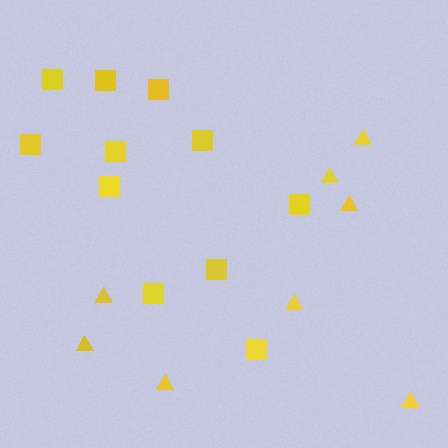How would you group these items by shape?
There are 2 groups: one group of squares (11) and one group of triangles (8).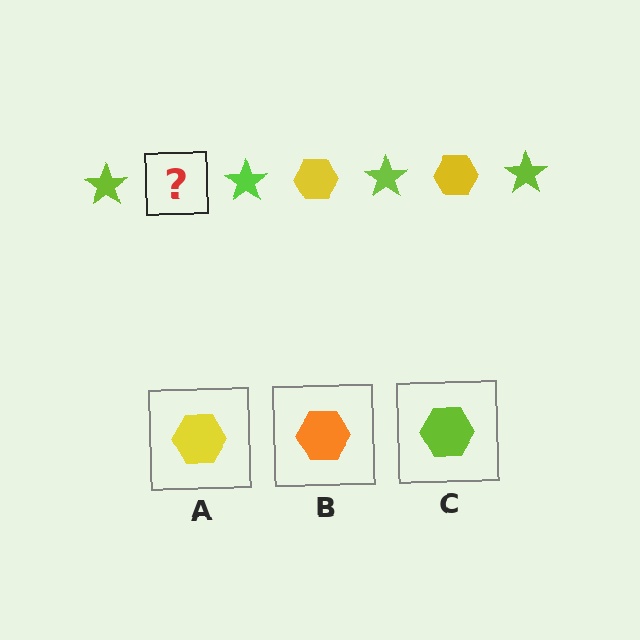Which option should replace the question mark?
Option A.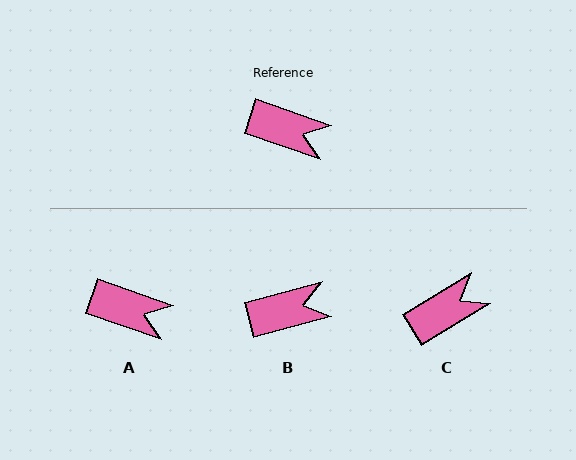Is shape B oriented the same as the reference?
No, it is off by about 34 degrees.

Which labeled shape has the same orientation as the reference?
A.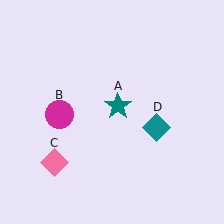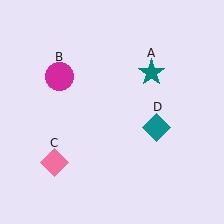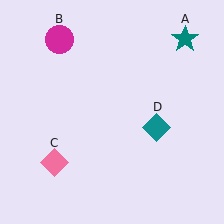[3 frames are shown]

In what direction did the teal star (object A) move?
The teal star (object A) moved up and to the right.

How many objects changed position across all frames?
2 objects changed position: teal star (object A), magenta circle (object B).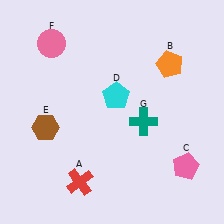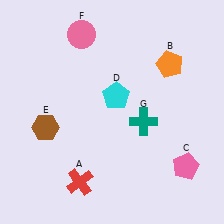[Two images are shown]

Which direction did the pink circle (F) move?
The pink circle (F) moved right.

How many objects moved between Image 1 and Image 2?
1 object moved between the two images.